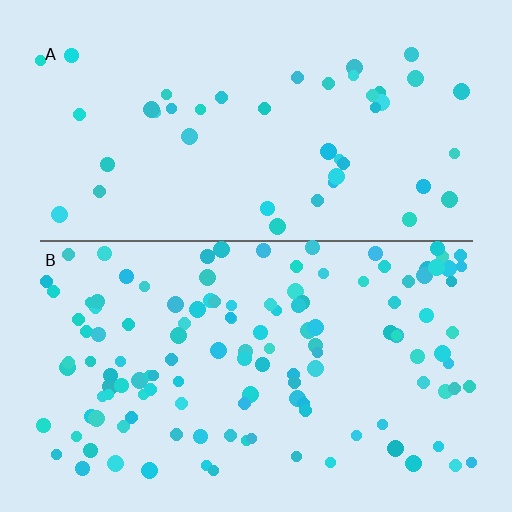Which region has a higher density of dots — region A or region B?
B (the bottom).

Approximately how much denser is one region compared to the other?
Approximately 2.9× — region B over region A.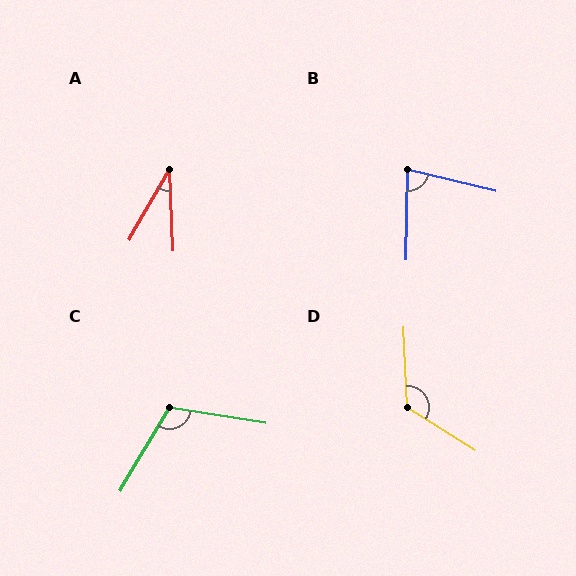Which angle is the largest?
D, at approximately 125 degrees.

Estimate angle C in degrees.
Approximately 111 degrees.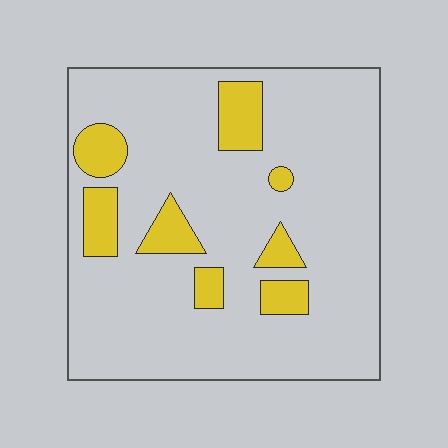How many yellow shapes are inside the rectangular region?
8.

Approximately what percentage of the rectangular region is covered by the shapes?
Approximately 15%.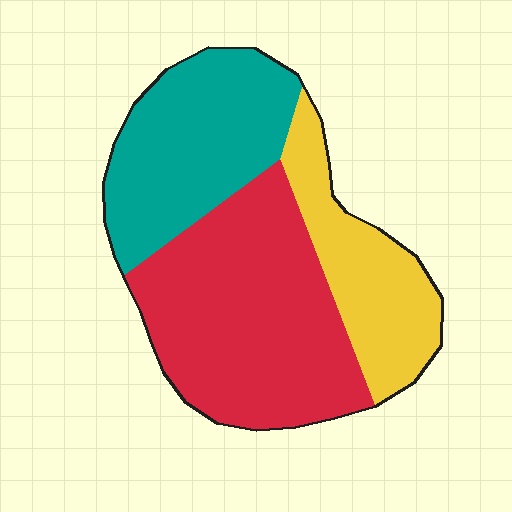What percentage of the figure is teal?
Teal takes up about one third (1/3) of the figure.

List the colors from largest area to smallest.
From largest to smallest: red, teal, yellow.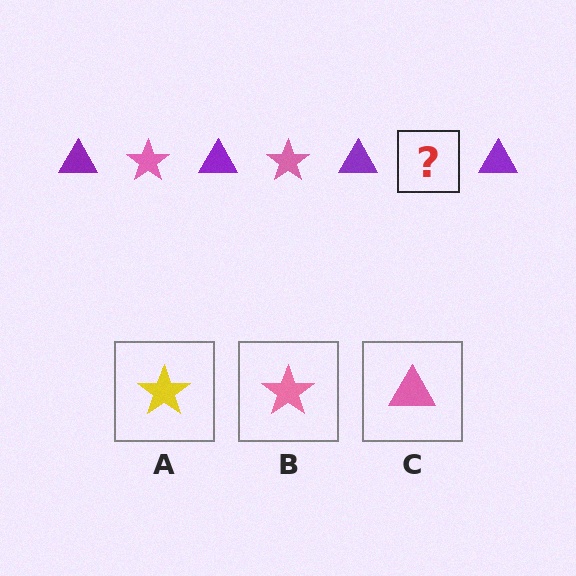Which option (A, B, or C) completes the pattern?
B.